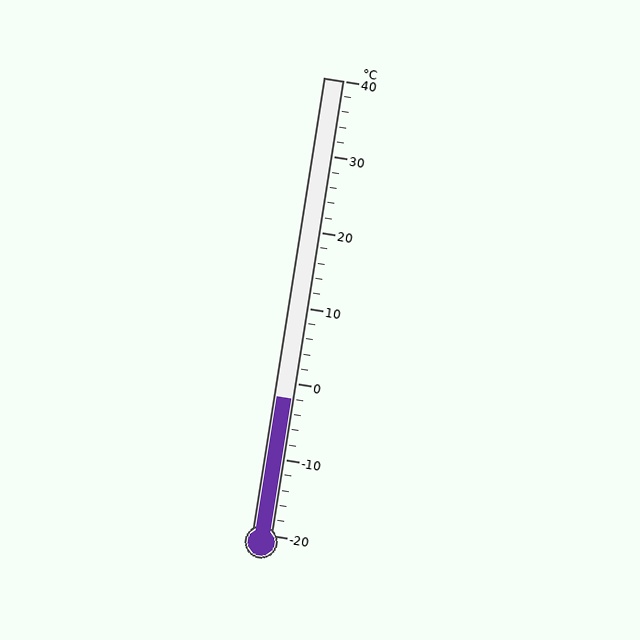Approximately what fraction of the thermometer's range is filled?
The thermometer is filled to approximately 30% of its range.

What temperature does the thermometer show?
The thermometer shows approximately -2°C.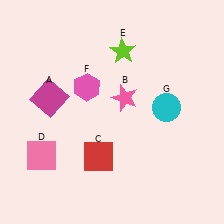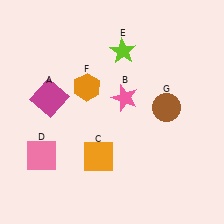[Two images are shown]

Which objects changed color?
C changed from red to orange. F changed from pink to orange. G changed from cyan to brown.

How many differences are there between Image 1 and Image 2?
There are 3 differences between the two images.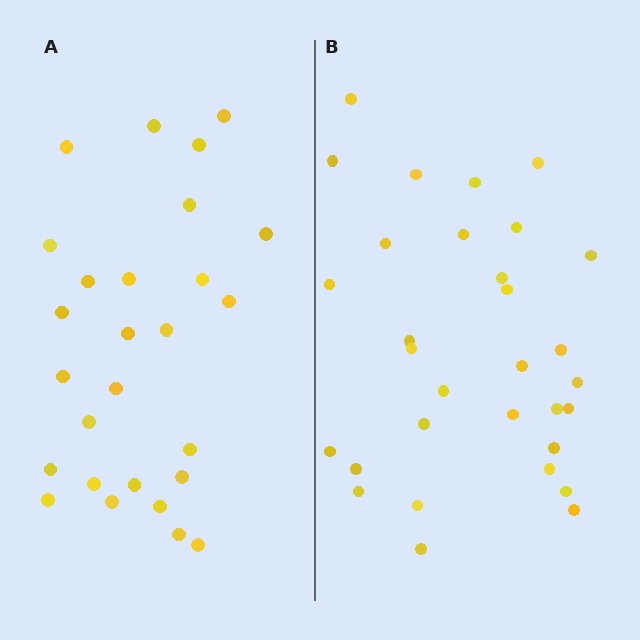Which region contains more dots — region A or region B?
Region B (the right region) has more dots.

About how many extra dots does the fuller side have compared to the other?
Region B has about 4 more dots than region A.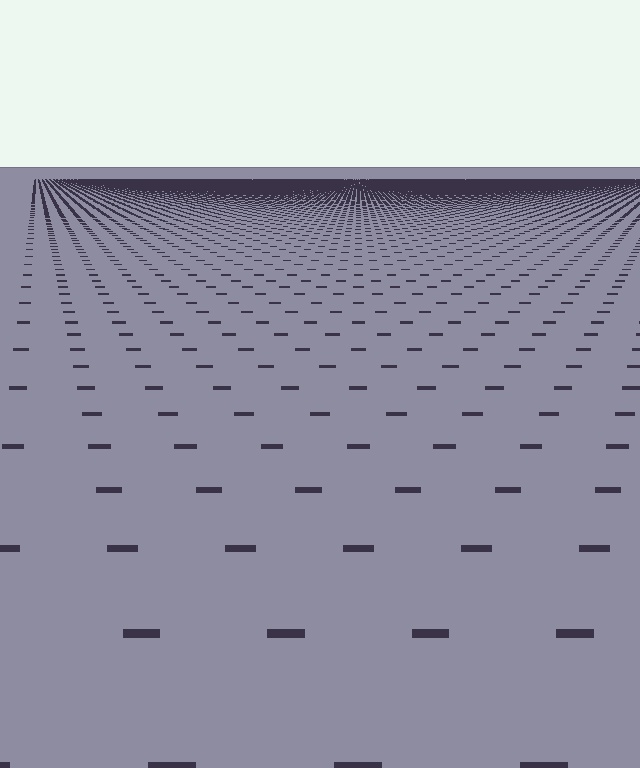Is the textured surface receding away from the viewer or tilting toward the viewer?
The surface is receding away from the viewer. Texture elements get smaller and denser toward the top.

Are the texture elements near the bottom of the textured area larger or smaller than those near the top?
Larger. Near the bottom, elements are closer to the viewer and appear at a bigger on-screen size.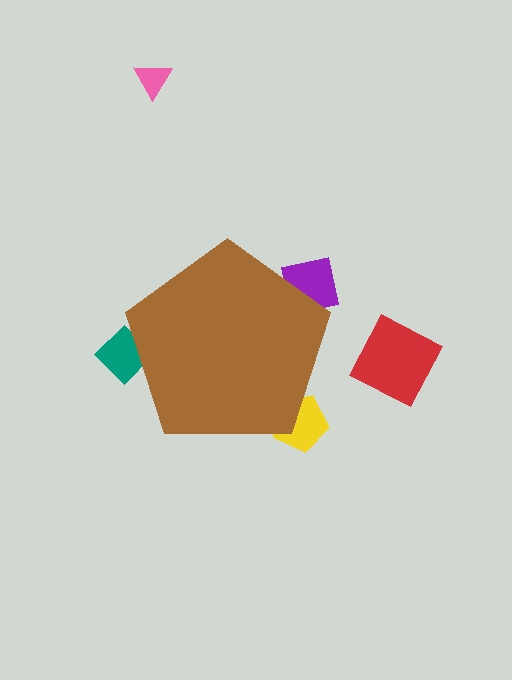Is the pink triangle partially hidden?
No, the pink triangle is fully visible.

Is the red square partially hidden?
No, the red square is fully visible.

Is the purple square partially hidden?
Yes, the purple square is partially hidden behind the brown pentagon.